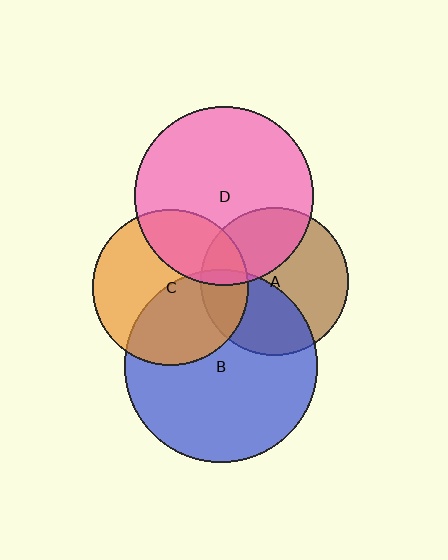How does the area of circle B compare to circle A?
Approximately 1.7 times.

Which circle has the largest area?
Circle B (blue).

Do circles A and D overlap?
Yes.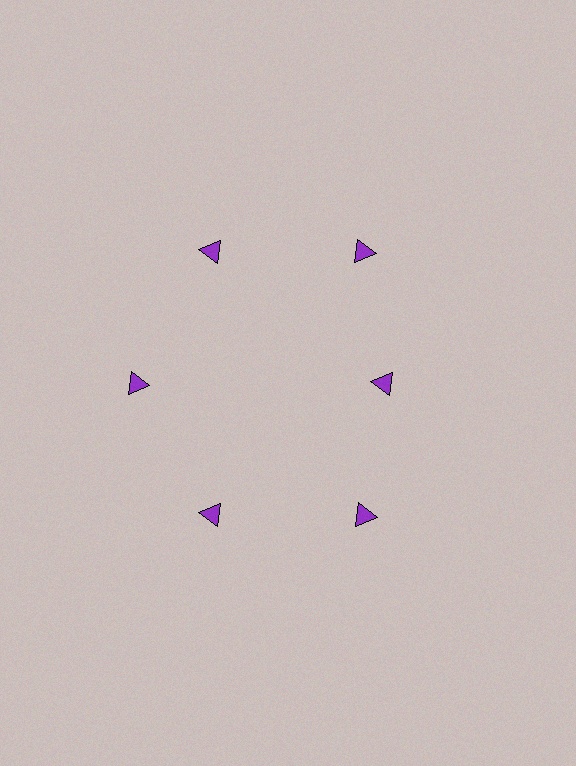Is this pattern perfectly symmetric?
No. The 6 purple triangles are arranged in a ring, but one element near the 3 o'clock position is pulled inward toward the center, breaking the 6-fold rotational symmetry.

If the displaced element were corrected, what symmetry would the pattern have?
It would have 6-fold rotational symmetry — the pattern would map onto itself every 60 degrees.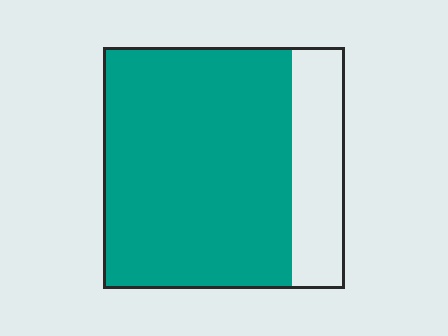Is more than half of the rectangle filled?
Yes.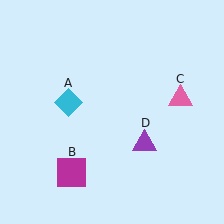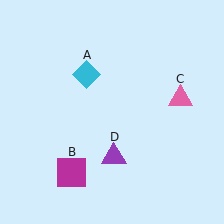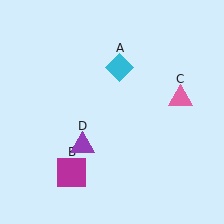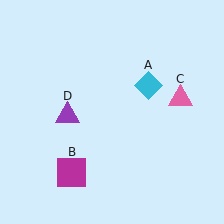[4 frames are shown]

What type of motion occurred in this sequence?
The cyan diamond (object A), purple triangle (object D) rotated clockwise around the center of the scene.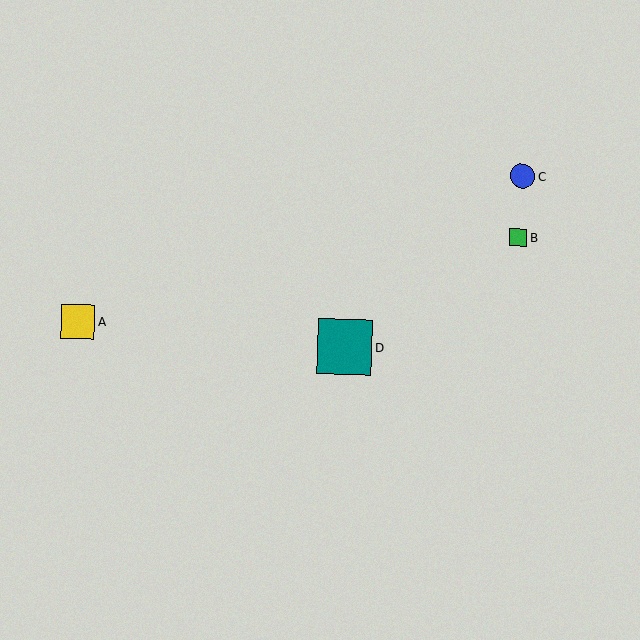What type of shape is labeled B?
Shape B is a green square.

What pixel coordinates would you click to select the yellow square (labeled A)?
Click at (78, 321) to select the yellow square A.